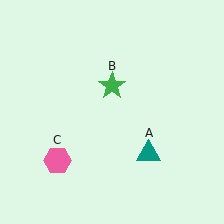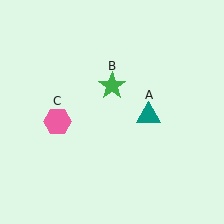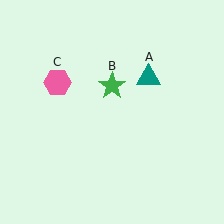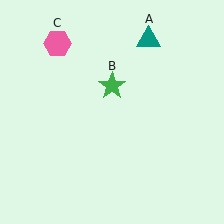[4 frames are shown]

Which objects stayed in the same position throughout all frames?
Green star (object B) remained stationary.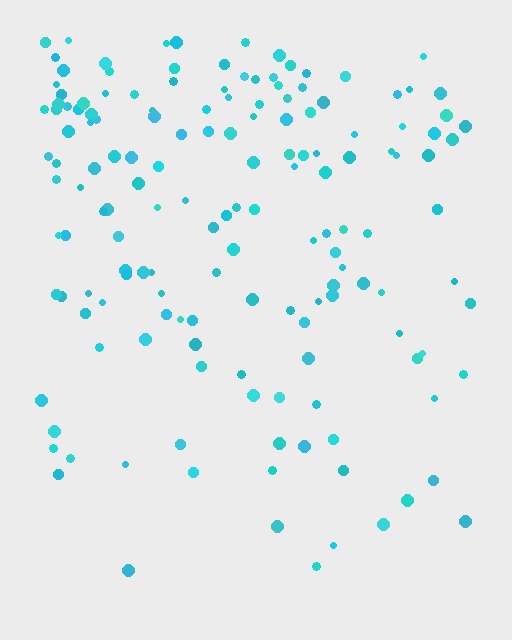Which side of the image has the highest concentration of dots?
The top.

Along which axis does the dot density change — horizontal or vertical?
Vertical.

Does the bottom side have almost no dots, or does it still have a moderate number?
Still a moderate number, just noticeably fewer than the top.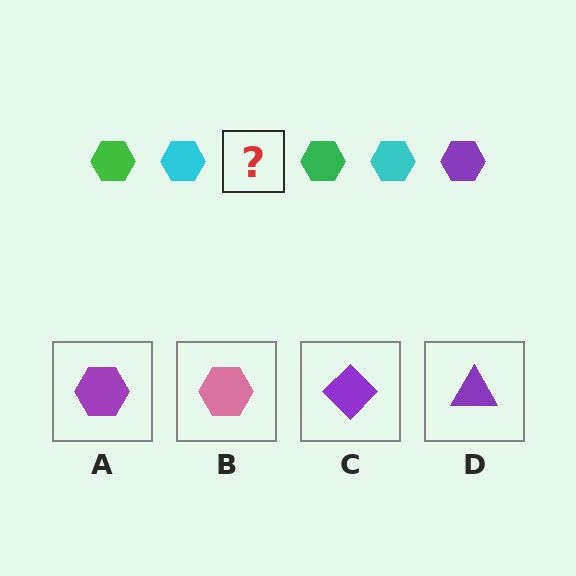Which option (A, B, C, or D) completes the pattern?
A.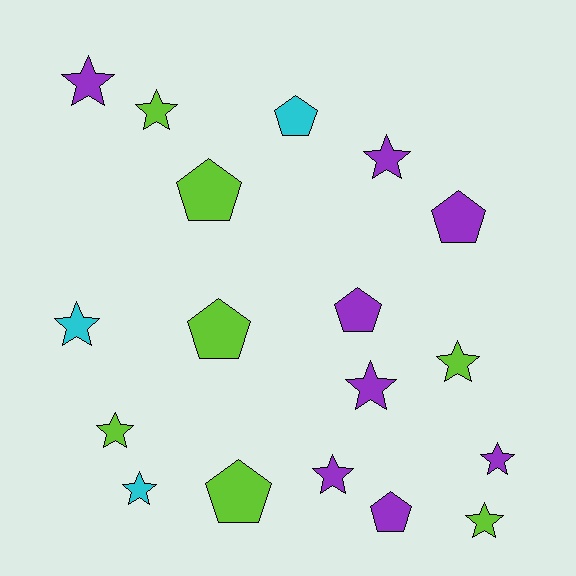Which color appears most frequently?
Purple, with 8 objects.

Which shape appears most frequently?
Star, with 11 objects.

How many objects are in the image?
There are 18 objects.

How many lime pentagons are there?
There are 3 lime pentagons.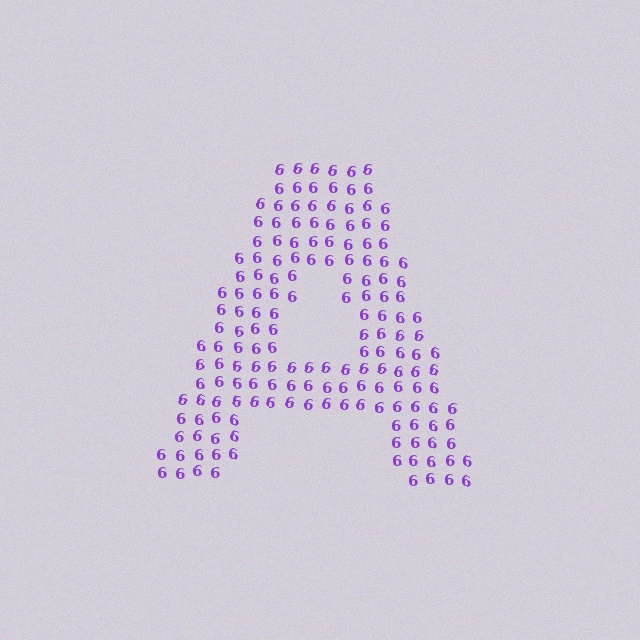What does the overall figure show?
The overall figure shows the letter A.